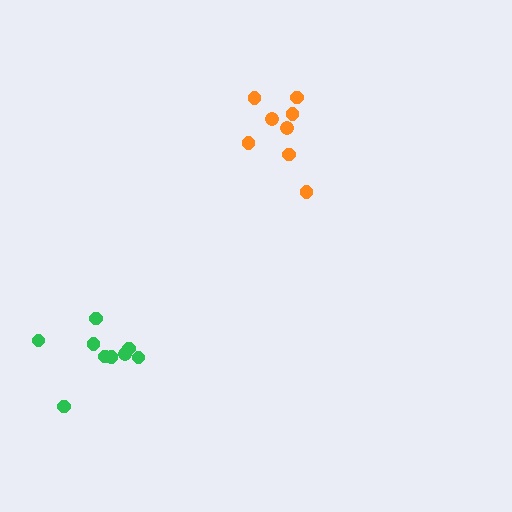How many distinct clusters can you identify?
There are 2 distinct clusters.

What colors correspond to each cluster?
The clusters are colored: green, orange.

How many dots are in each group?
Group 1: 9 dots, Group 2: 8 dots (17 total).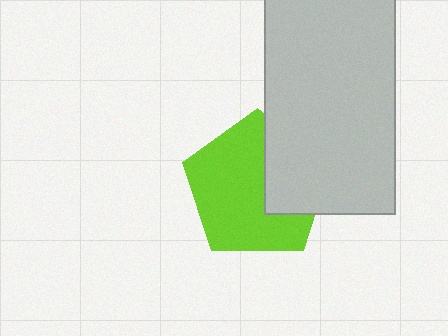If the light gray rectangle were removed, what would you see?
You would see the complete lime pentagon.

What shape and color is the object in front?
The object in front is a light gray rectangle.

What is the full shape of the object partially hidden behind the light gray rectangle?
The partially hidden object is a lime pentagon.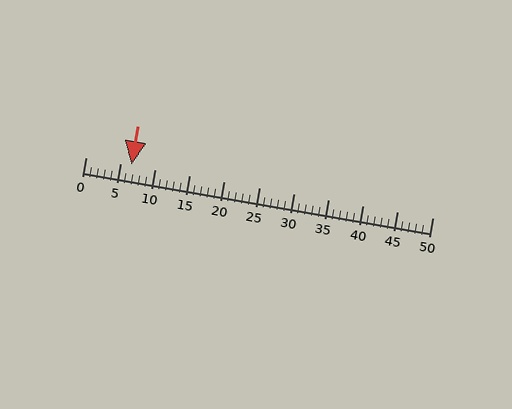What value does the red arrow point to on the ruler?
The red arrow points to approximately 7.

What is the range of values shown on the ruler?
The ruler shows values from 0 to 50.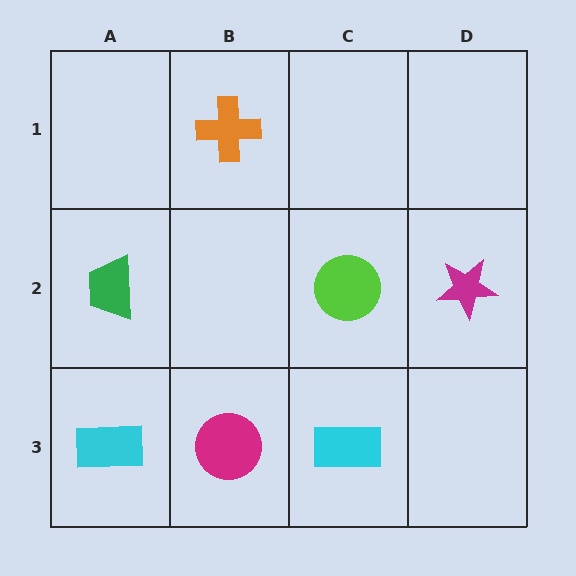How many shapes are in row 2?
3 shapes.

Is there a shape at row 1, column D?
No, that cell is empty.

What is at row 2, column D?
A magenta star.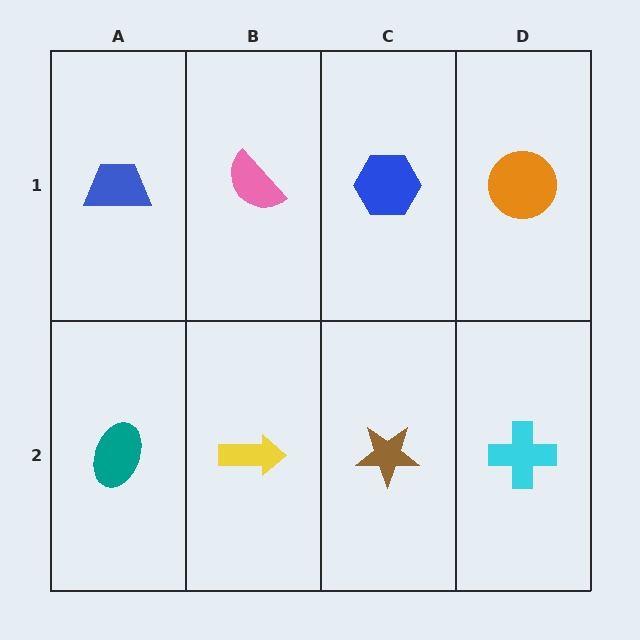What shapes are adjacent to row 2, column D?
An orange circle (row 1, column D), a brown star (row 2, column C).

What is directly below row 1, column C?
A brown star.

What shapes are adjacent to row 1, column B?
A yellow arrow (row 2, column B), a blue trapezoid (row 1, column A), a blue hexagon (row 1, column C).